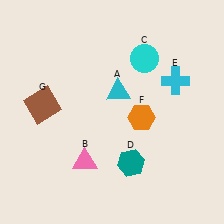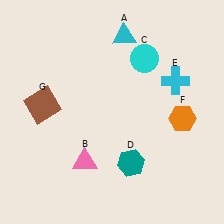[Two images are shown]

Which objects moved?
The objects that moved are: the cyan triangle (A), the orange hexagon (F).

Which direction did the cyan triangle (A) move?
The cyan triangle (A) moved up.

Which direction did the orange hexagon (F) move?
The orange hexagon (F) moved right.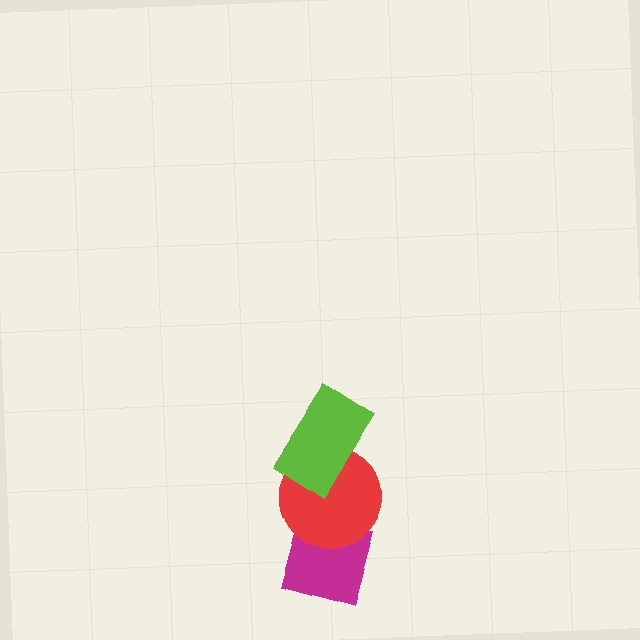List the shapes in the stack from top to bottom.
From top to bottom: the lime rectangle, the red circle, the magenta diamond.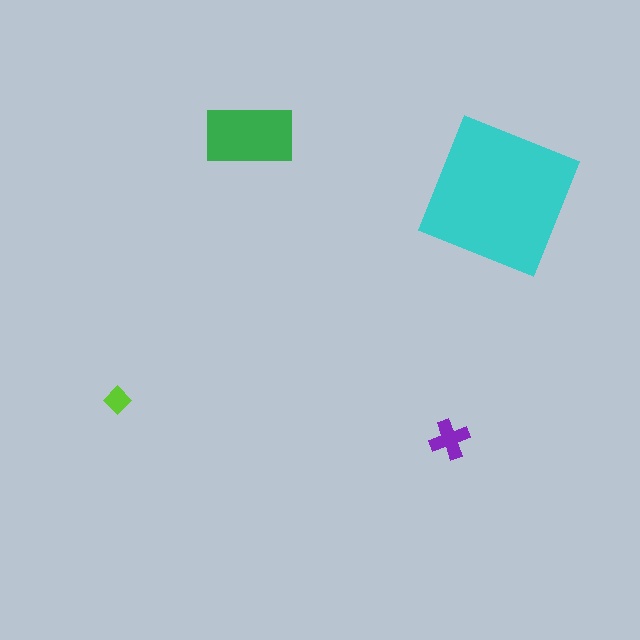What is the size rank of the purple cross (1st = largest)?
3rd.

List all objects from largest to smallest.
The cyan square, the green rectangle, the purple cross, the lime diamond.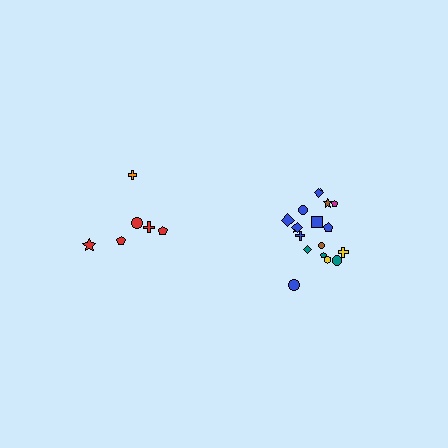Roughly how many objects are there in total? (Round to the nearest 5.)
Roughly 25 objects in total.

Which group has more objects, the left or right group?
The right group.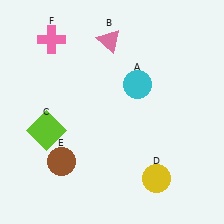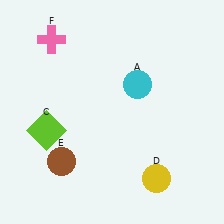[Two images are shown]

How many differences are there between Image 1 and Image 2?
There is 1 difference between the two images.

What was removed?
The pink triangle (B) was removed in Image 2.